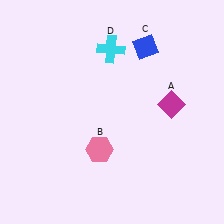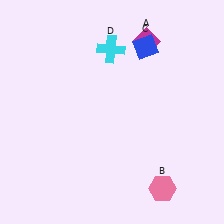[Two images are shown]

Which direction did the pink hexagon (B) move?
The pink hexagon (B) moved right.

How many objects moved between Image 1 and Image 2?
2 objects moved between the two images.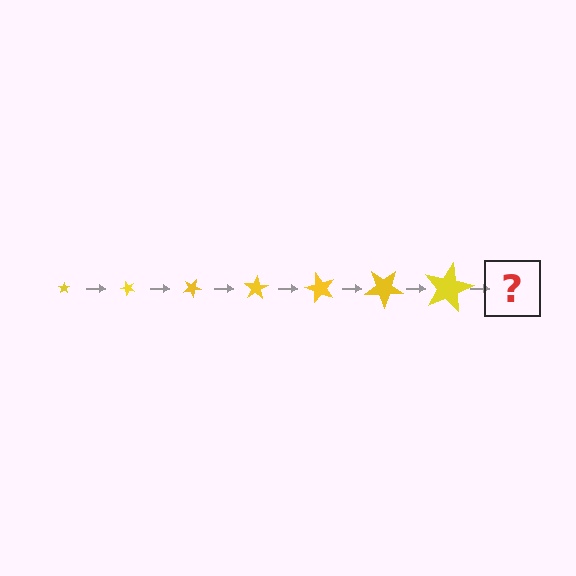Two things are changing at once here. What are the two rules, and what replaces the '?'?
The two rules are that the star grows larger each step and it rotates 50 degrees each step. The '?' should be a star, larger than the previous one and rotated 350 degrees from the start.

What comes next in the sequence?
The next element should be a star, larger than the previous one and rotated 350 degrees from the start.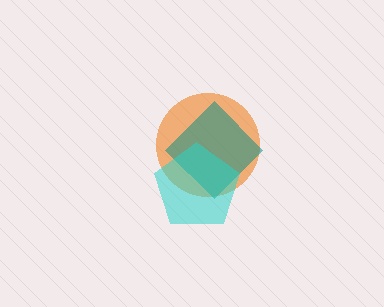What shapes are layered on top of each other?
The layered shapes are: an orange circle, a teal diamond, a cyan pentagon.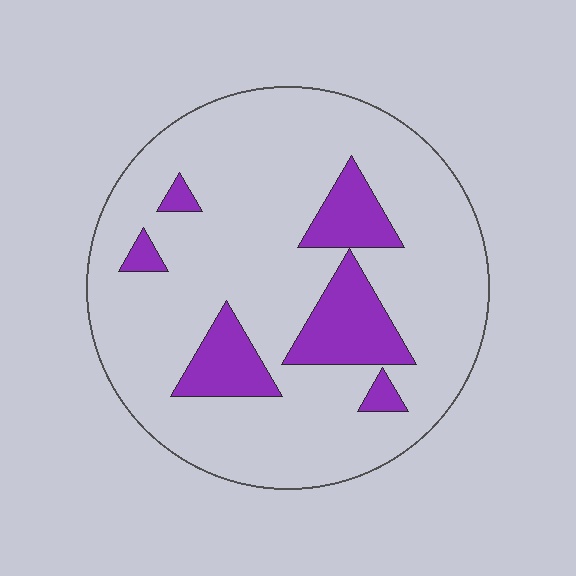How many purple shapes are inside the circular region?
6.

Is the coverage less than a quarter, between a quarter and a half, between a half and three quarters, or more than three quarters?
Less than a quarter.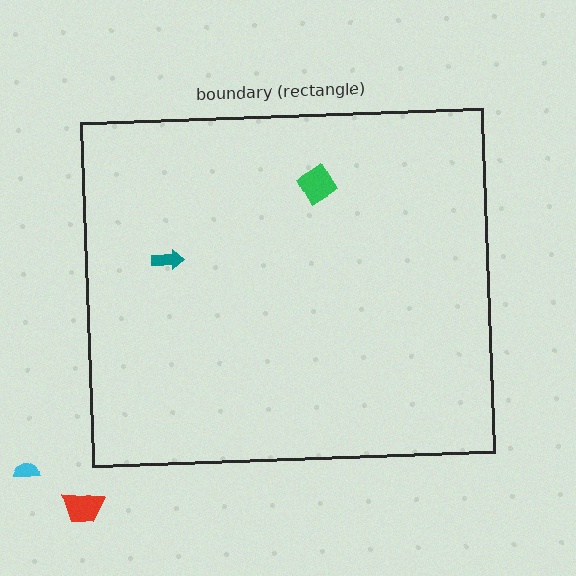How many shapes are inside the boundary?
2 inside, 2 outside.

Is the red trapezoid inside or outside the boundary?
Outside.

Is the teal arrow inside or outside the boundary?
Inside.